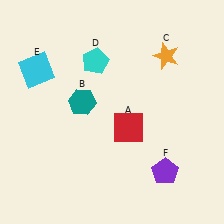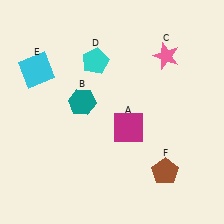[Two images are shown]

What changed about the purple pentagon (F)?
In Image 1, F is purple. In Image 2, it changed to brown.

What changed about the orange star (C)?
In Image 1, C is orange. In Image 2, it changed to pink.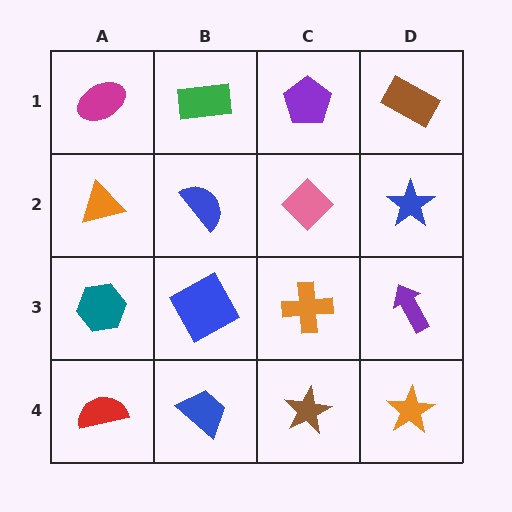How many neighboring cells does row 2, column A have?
3.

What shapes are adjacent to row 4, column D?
A purple arrow (row 3, column D), a brown star (row 4, column C).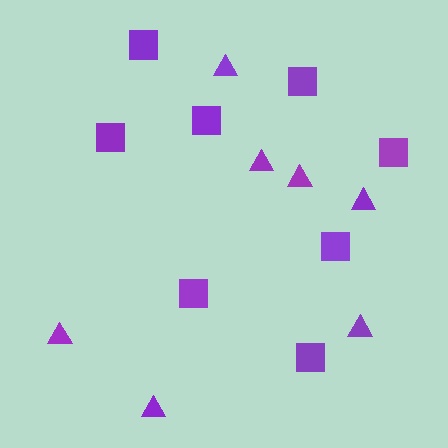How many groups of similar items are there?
There are 2 groups: one group of squares (8) and one group of triangles (7).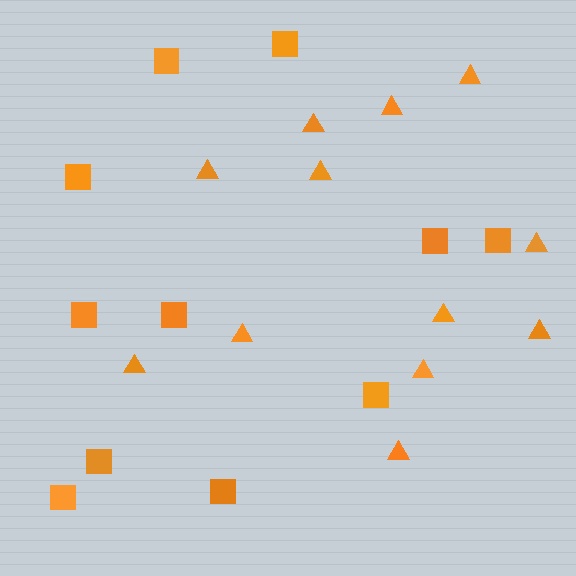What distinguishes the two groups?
There are 2 groups: one group of squares (11) and one group of triangles (12).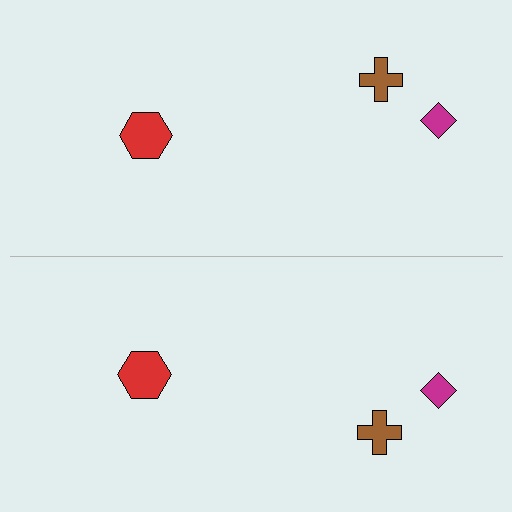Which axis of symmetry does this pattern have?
The pattern has a horizontal axis of symmetry running through the center of the image.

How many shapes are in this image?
There are 6 shapes in this image.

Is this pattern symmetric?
Yes, this pattern has bilateral (reflection) symmetry.